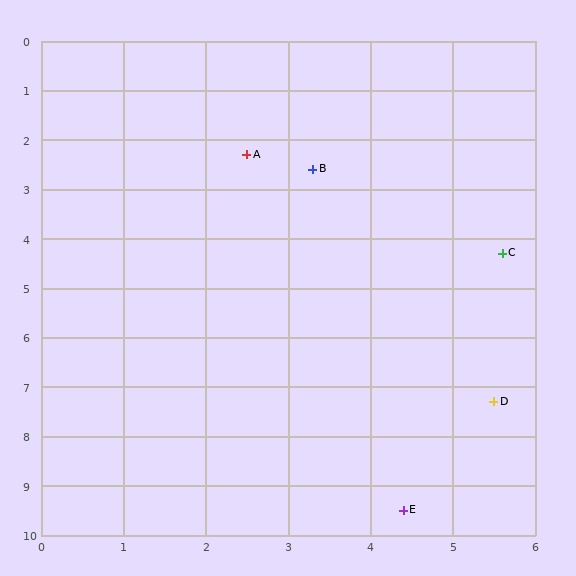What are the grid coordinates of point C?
Point C is at approximately (5.6, 4.3).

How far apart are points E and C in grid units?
Points E and C are about 5.3 grid units apart.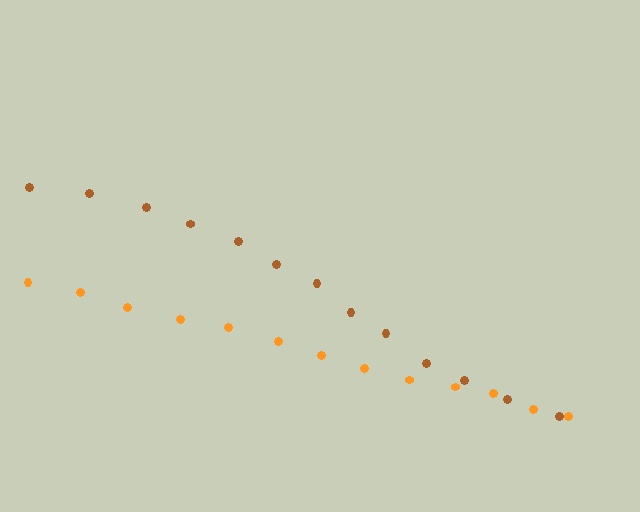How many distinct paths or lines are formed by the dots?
There are 2 distinct paths.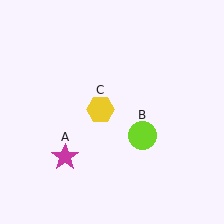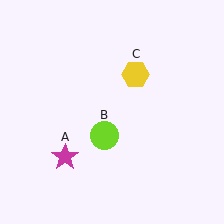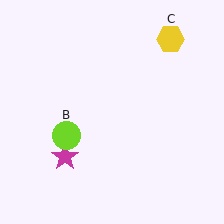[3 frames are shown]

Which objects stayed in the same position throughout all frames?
Magenta star (object A) remained stationary.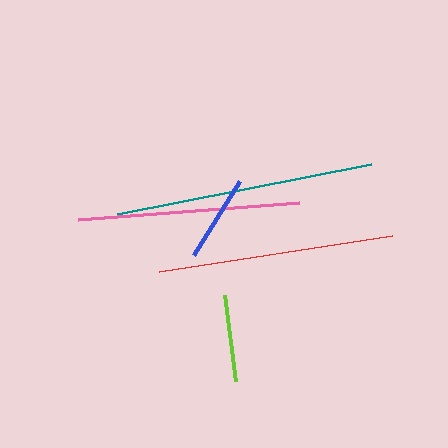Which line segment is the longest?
The teal line is the longest at approximately 258 pixels.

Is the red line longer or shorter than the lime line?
The red line is longer than the lime line.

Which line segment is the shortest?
The lime line is the shortest at approximately 87 pixels.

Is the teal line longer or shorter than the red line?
The teal line is longer than the red line.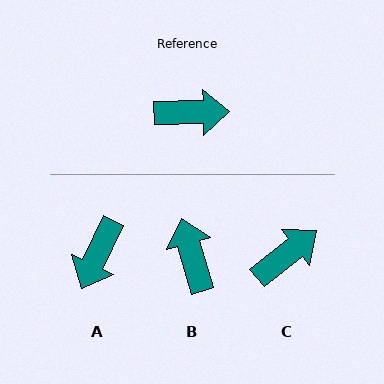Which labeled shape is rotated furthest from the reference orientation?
A, about 117 degrees away.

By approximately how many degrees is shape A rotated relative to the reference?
Approximately 117 degrees clockwise.